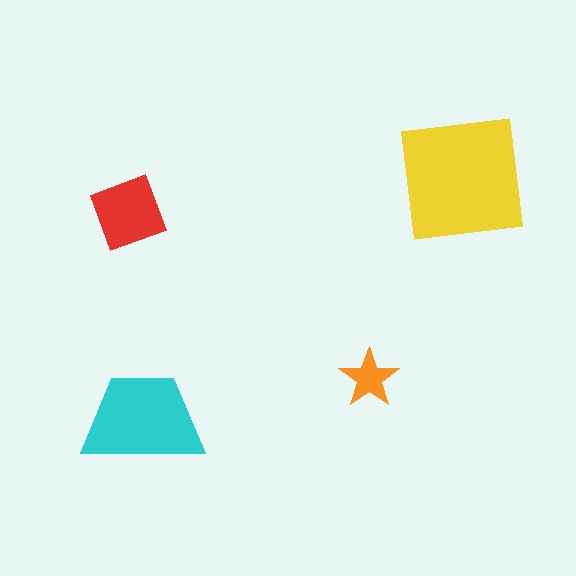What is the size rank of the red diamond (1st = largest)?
3rd.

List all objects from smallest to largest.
The orange star, the red diamond, the cyan trapezoid, the yellow square.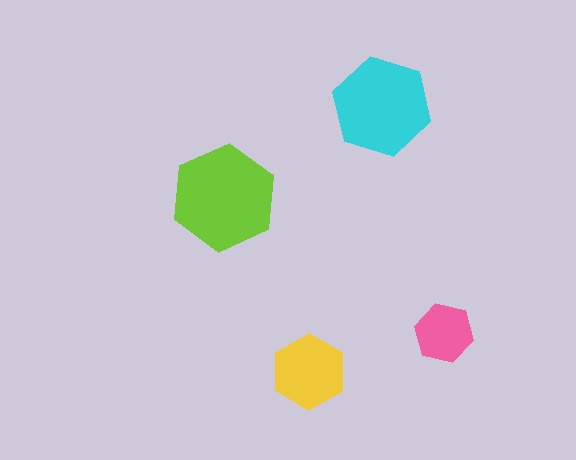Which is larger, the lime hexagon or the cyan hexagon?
The lime one.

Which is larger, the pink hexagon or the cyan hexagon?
The cyan one.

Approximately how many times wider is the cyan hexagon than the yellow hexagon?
About 1.5 times wider.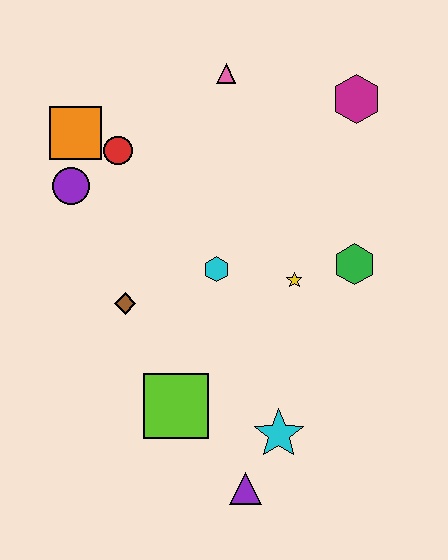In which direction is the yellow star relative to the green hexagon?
The yellow star is to the left of the green hexagon.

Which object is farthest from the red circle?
The purple triangle is farthest from the red circle.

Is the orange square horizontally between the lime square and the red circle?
No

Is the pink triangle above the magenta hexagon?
Yes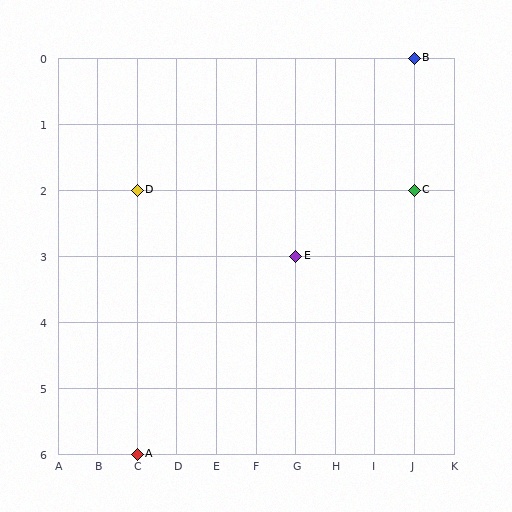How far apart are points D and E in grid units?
Points D and E are 4 columns and 1 row apart (about 4.1 grid units diagonally).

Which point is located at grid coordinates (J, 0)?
Point B is at (J, 0).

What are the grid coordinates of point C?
Point C is at grid coordinates (J, 2).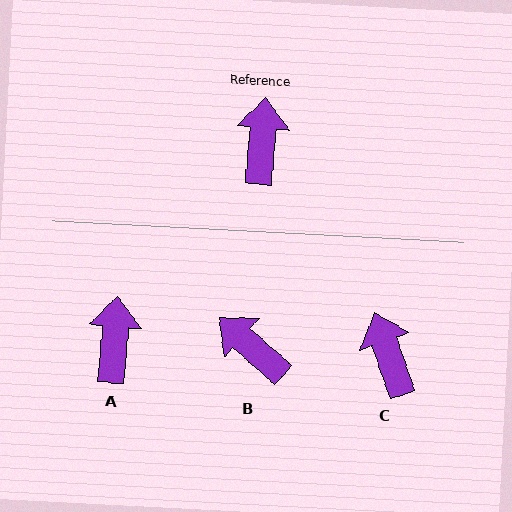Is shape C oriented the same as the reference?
No, it is off by about 23 degrees.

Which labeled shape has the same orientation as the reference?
A.